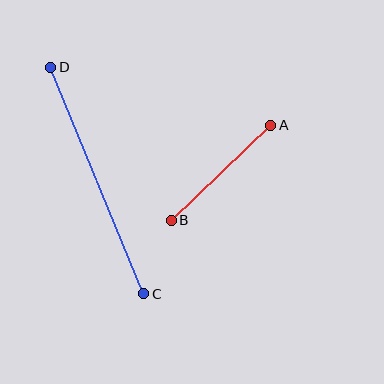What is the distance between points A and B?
The distance is approximately 138 pixels.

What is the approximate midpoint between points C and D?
The midpoint is at approximately (97, 180) pixels.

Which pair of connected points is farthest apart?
Points C and D are farthest apart.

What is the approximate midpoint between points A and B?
The midpoint is at approximately (221, 173) pixels.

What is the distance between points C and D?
The distance is approximately 245 pixels.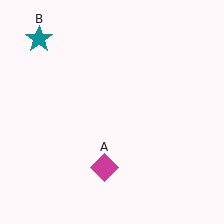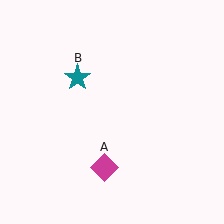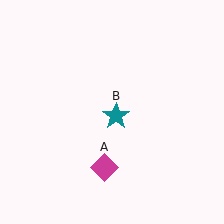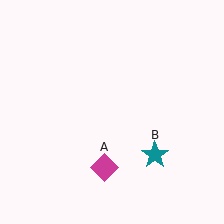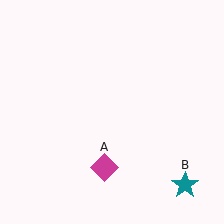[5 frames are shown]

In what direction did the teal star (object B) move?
The teal star (object B) moved down and to the right.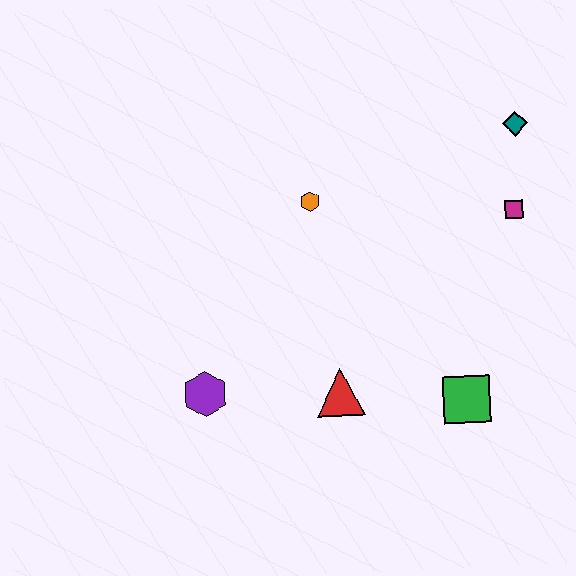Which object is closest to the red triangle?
The green square is closest to the red triangle.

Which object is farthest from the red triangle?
The teal diamond is farthest from the red triangle.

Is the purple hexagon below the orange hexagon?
Yes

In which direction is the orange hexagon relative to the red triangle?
The orange hexagon is above the red triangle.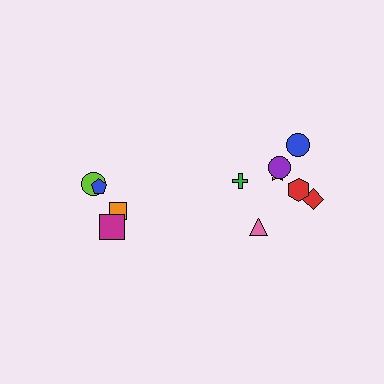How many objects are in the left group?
There are 4 objects.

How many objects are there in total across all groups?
There are 11 objects.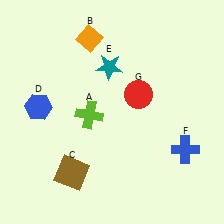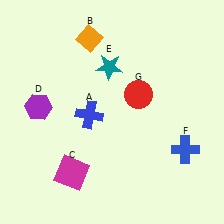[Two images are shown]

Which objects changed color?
A changed from lime to blue. C changed from brown to magenta. D changed from blue to purple.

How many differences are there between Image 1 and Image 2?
There are 3 differences between the two images.